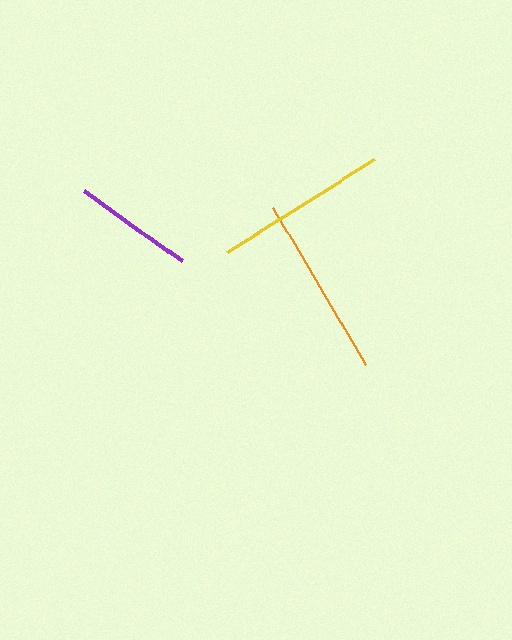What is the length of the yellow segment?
The yellow segment is approximately 174 pixels long.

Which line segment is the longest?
The orange line is the longest at approximately 183 pixels.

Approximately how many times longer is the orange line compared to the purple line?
The orange line is approximately 1.5 times the length of the purple line.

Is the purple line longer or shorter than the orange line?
The orange line is longer than the purple line.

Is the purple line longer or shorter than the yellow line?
The yellow line is longer than the purple line.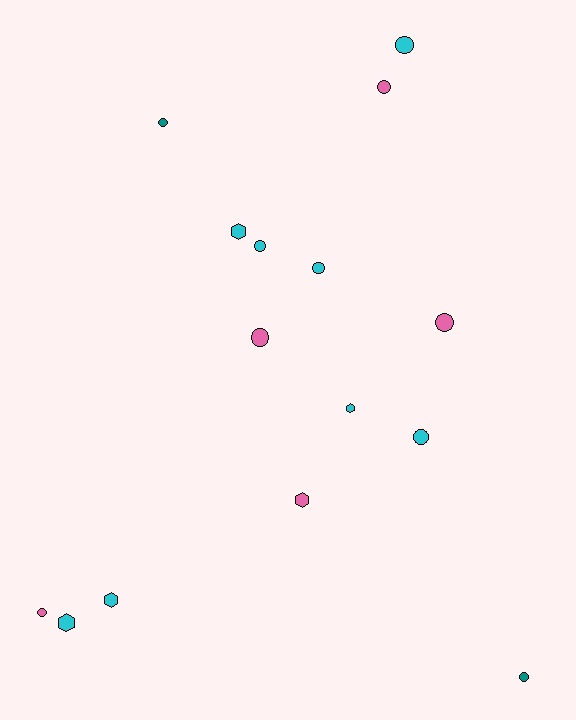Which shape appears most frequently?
Circle, with 10 objects.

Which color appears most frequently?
Cyan, with 8 objects.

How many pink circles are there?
There are 4 pink circles.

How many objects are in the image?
There are 15 objects.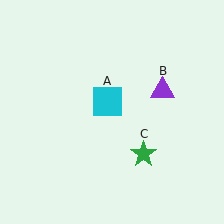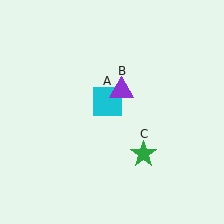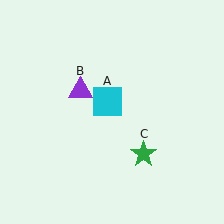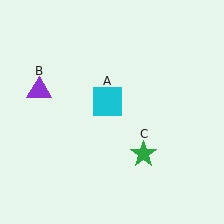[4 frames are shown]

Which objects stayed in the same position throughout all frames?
Cyan square (object A) and green star (object C) remained stationary.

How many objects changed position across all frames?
1 object changed position: purple triangle (object B).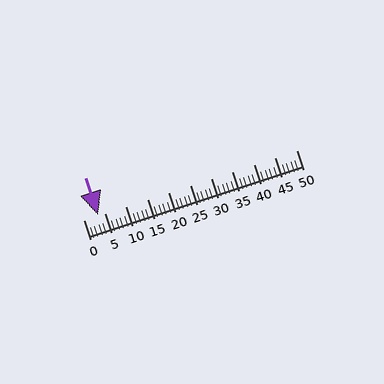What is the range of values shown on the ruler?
The ruler shows values from 0 to 50.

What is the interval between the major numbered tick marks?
The major tick marks are spaced 5 units apart.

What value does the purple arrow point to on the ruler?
The purple arrow points to approximately 4.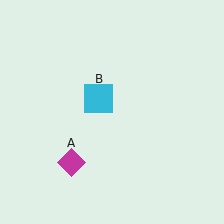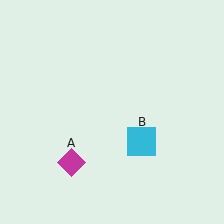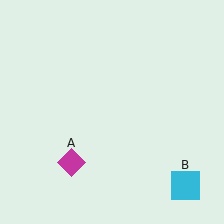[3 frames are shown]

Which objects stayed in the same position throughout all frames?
Magenta diamond (object A) remained stationary.